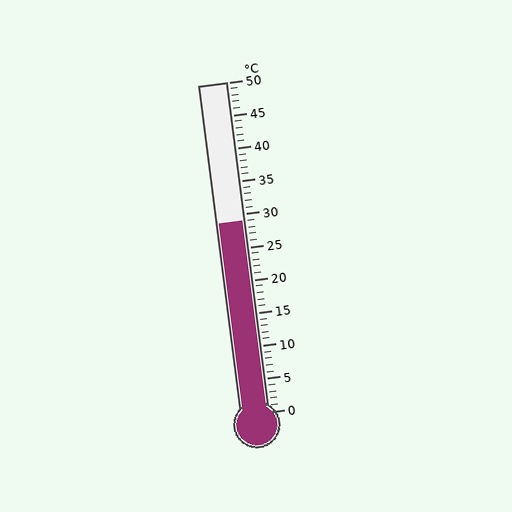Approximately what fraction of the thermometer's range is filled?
The thermometer is filled to approximately 60% of its range.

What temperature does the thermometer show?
The thermometer shows approximately 29°C.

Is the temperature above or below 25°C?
The temperature is above 25°C.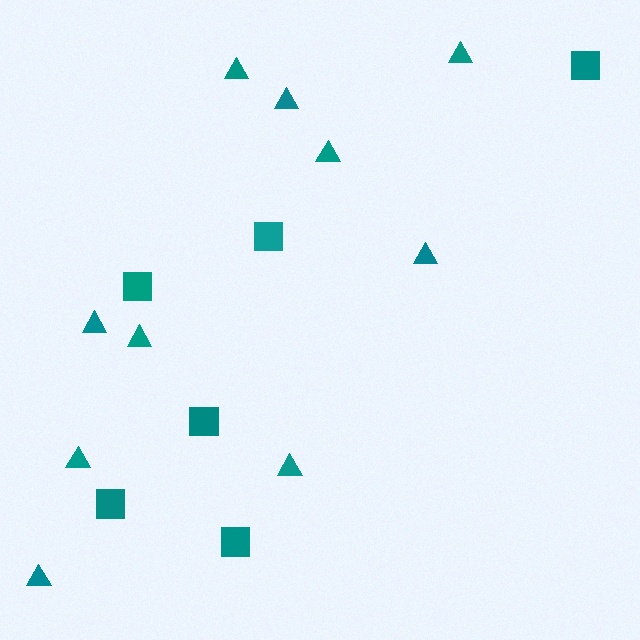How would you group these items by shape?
There are 2 groups: one group of triangles (10) and one group of squares (6).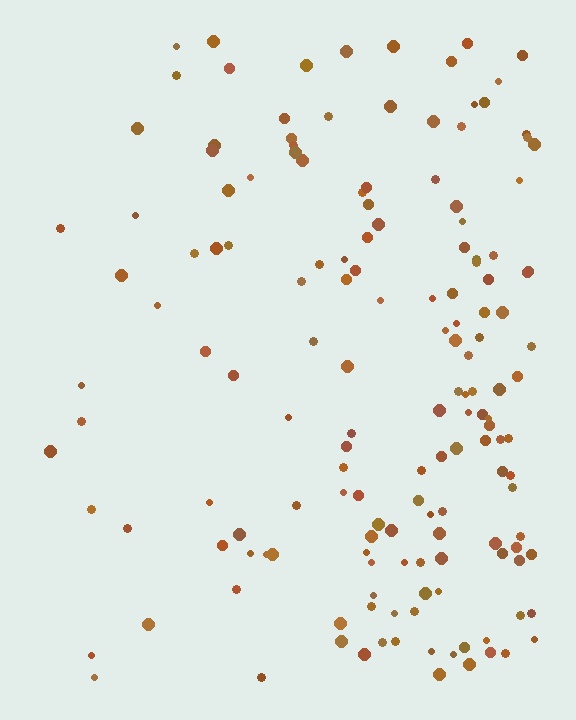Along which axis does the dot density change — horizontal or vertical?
Horizontal.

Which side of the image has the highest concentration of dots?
The right.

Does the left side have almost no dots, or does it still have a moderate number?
Still a moderate number, just noticeably fewer than the right.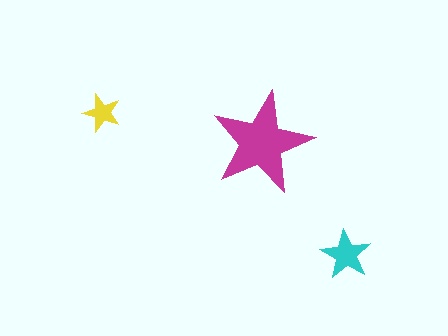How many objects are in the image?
There are 3 objects in the image.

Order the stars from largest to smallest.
the magenta one, the cyan one, the yellow one.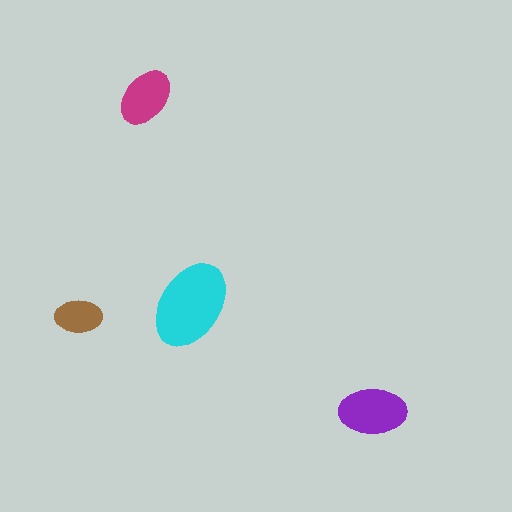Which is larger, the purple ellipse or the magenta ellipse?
The purple one.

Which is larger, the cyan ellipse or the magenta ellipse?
The cyan one.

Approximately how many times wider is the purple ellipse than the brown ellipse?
About 1.5 times wider.